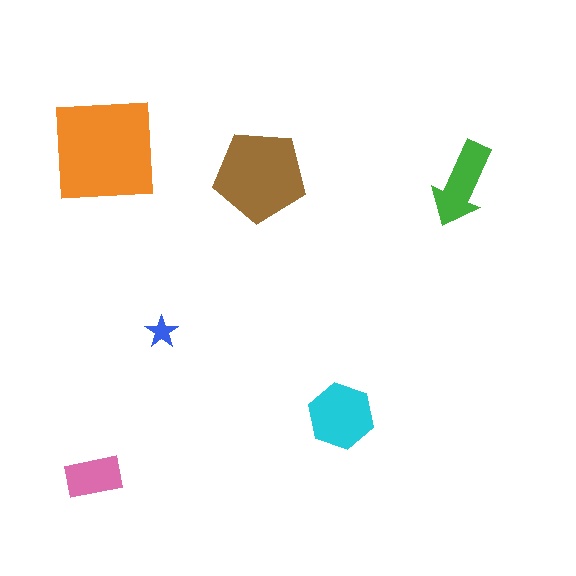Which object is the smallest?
The blue star.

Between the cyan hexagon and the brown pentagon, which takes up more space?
The brown pentagon.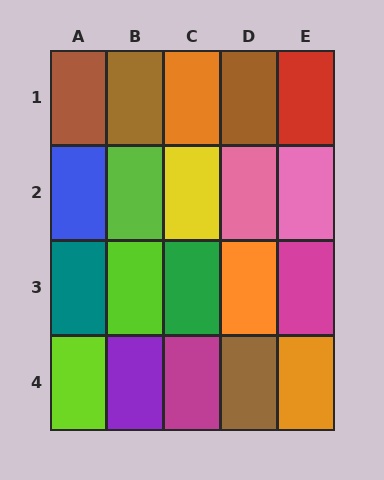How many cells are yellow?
1 cell is yellow.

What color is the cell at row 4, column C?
Magenta.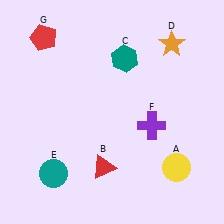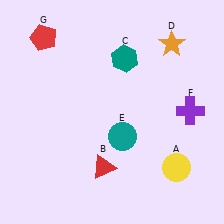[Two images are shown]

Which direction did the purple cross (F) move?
The purple cross (F) moved right.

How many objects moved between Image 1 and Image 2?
2 objects moved between the two images.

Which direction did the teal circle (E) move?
The teal circle (E) moved right.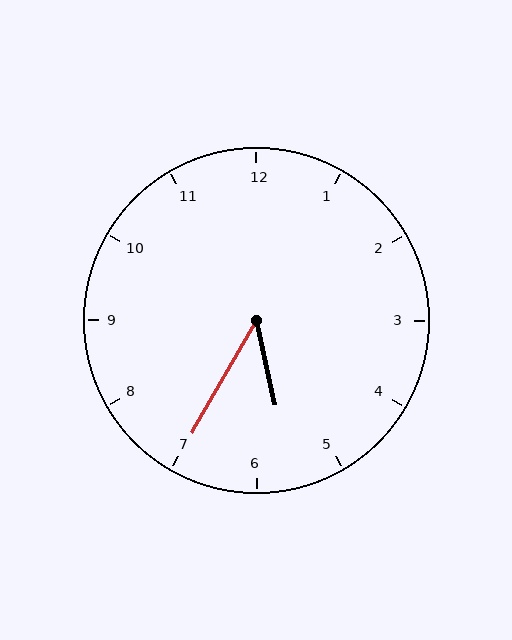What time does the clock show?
5:35.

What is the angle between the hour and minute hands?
Approximately 42 degrees.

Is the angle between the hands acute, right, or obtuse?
It is acute.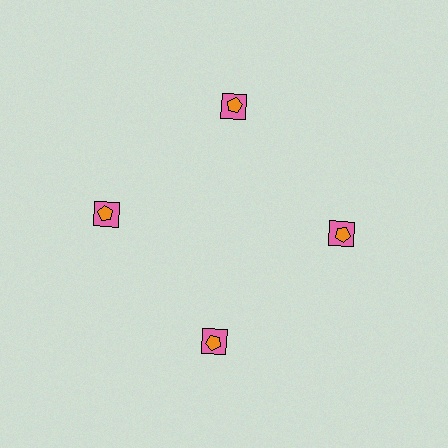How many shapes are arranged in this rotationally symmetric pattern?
There are 8 shapes, arranged in 4 groups of 2.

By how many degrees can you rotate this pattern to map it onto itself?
The pattern maps onto itself every 90 degrees of rotation.